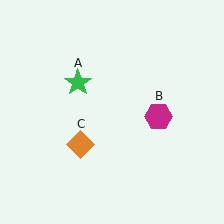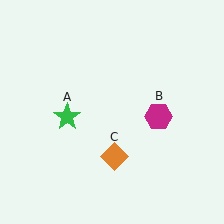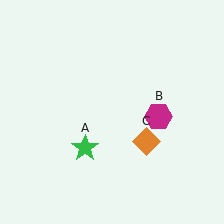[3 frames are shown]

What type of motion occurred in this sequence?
The green star (object A), orange diamond (object C) rotated counterclockwise around the center of the scene.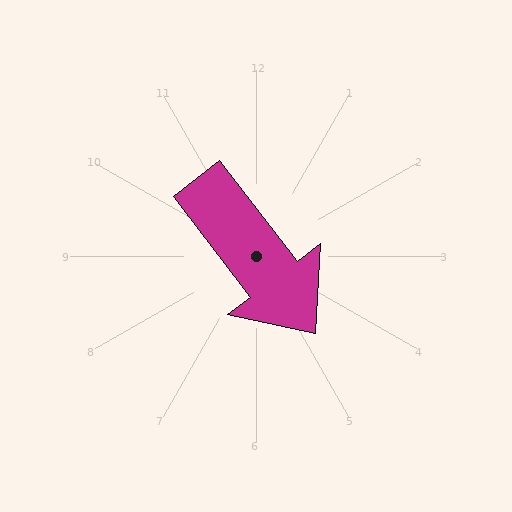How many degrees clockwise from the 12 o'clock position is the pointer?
Approximately 143 degrees.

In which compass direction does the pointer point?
Southeast.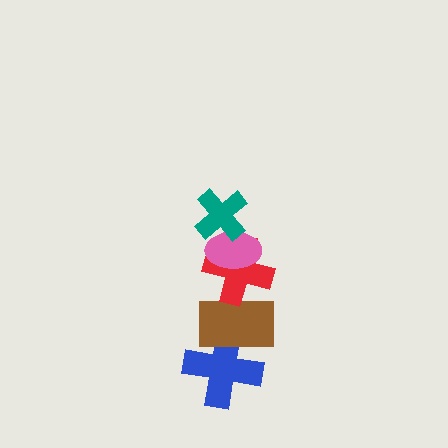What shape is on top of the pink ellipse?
The teal cross is on top of the pink ellipse.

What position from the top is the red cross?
The red cross is 3rd from the top.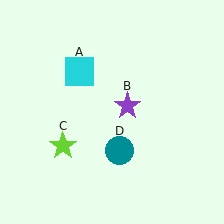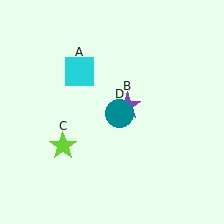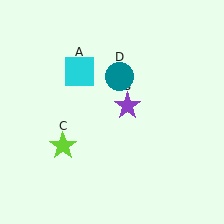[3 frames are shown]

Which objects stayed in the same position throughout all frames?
Cyan square (object A) and purple star (object B) and lime star (object C) remained stationary.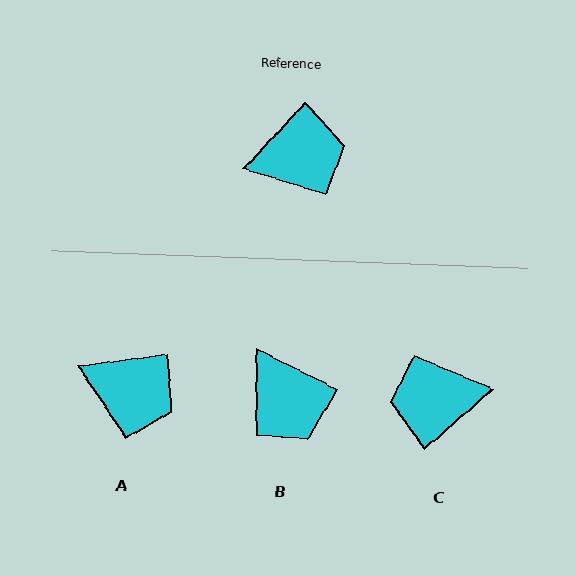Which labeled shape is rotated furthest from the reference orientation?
C, about 174 degrees away.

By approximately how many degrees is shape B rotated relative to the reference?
Approximately 73 degrees clockwise.